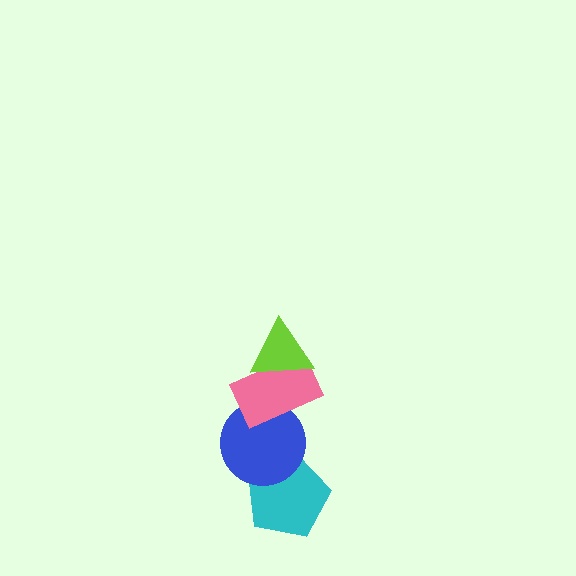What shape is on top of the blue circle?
The pink rectangle is on top of the blue circle.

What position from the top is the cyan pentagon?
The cyan pentagon is 4th from the top.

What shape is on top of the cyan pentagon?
The blue circle is on top of the cyan pentagon.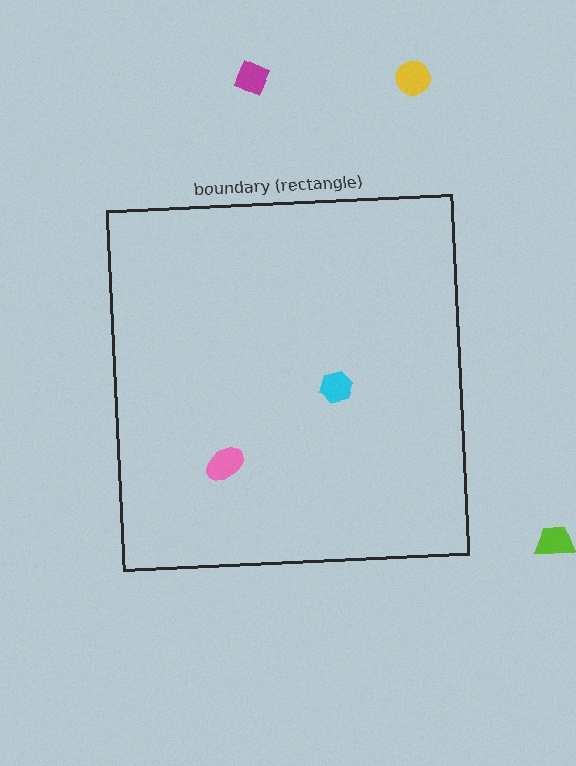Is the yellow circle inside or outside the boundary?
Outside.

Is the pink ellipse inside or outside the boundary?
Inside.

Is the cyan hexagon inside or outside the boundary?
Inside.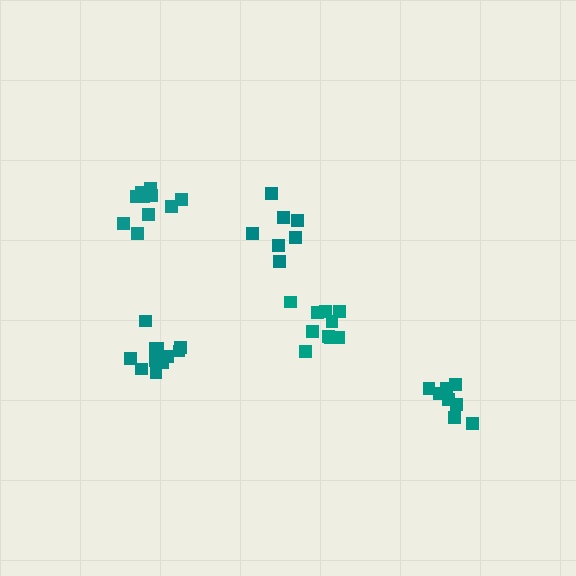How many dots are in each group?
Group 1: 8 dots, Group 2: 11 dots, Group 3: 7 dots, Group 4: 10 dots, Group 5: 10 dots (46 total).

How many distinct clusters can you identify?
There are 5 distinct clusters.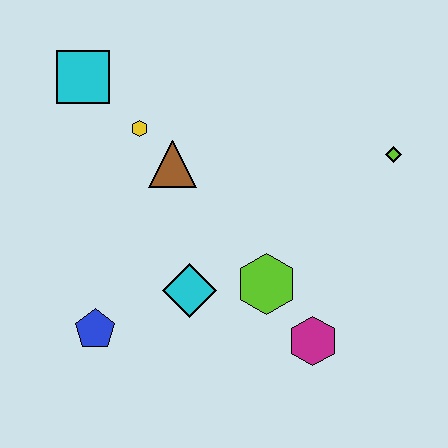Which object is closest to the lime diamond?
The lime hexagon is closest to the lime diamond.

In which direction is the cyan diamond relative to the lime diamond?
The cyan diamond is to the left of the lime diamond.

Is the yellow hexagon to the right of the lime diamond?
No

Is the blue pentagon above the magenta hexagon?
Yes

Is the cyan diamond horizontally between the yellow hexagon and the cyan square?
No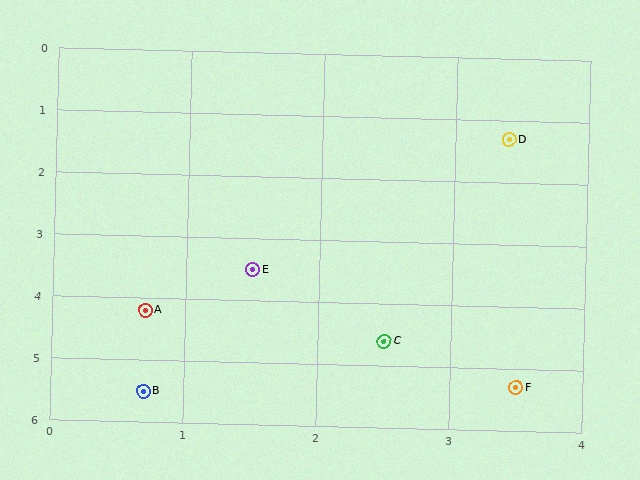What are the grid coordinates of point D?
Point D is at approximately (3.4, 1.3).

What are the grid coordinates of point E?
Point E is at approximately (1.5, 3.5).